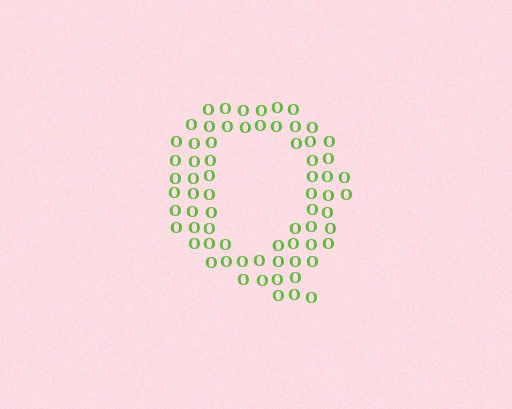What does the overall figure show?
The overall figure shows the letter Q.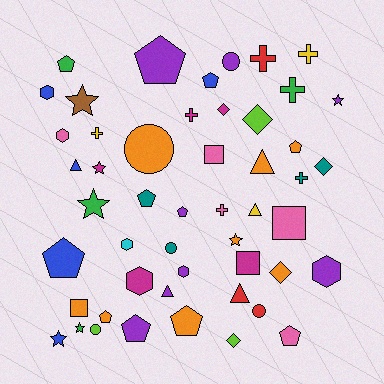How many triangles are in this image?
There are 5 triangles.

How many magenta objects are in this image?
There are 5 magenta objects.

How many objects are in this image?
There are 50 objects.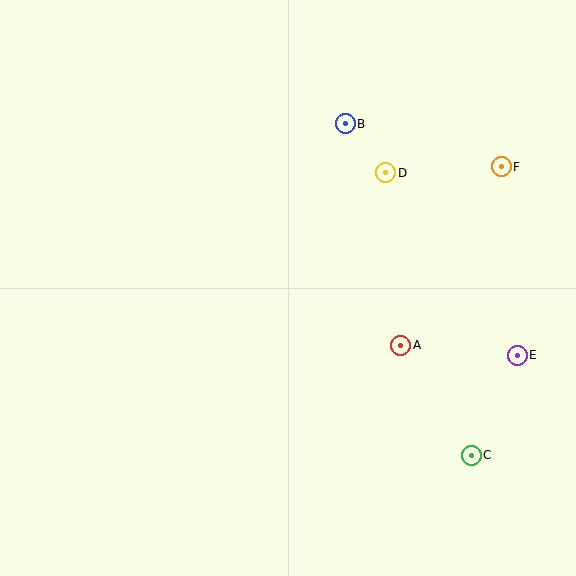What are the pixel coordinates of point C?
Point C is at (471, 455).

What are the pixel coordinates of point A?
Point A is at (401, 345).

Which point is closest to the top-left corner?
Point B is closest to the top-left corner.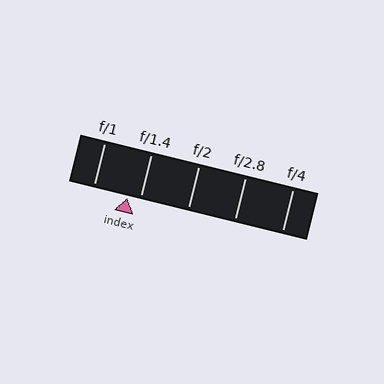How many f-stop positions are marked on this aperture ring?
There are 5 f-stop positions marked.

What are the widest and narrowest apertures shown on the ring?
The widest aperture shown is f/1 and the narrowest is f/4.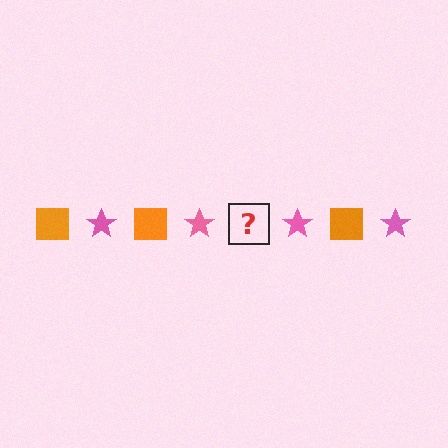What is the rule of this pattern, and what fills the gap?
The rule is that the pattern alternates between orange square and pink star. The gap should be filled with an orange square.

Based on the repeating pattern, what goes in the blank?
The blank should be an orange square.